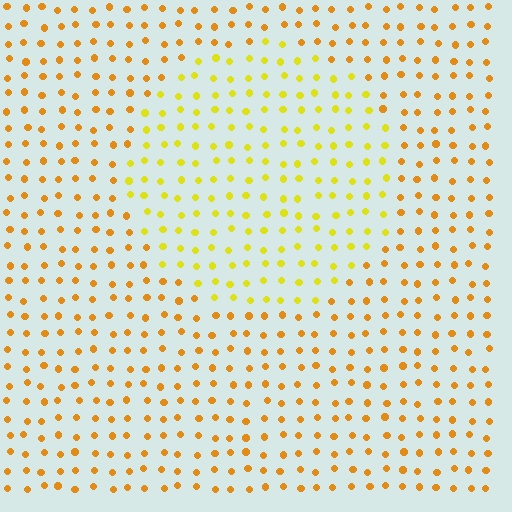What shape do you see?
I see a circle.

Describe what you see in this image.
The image is filled with small orange elements in a uniform arrangement. A circle-shaped region is visible where the elements are tinted to a slightly different hue, forming a subtle color boundary.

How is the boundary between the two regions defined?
The boundary is defined purely by a slight shift in hue (about 27 degrees). Spacing, size, and orientation are identical on both sides.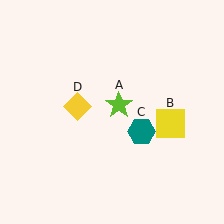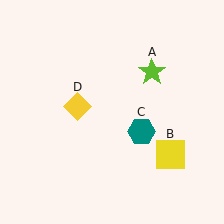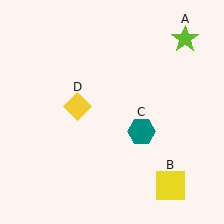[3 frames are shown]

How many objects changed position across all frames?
2 objects changed position: lime star (object A), yellow square (object B).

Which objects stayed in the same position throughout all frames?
Teal hexagon (object C) and yellow diamond (object D) remained stationary.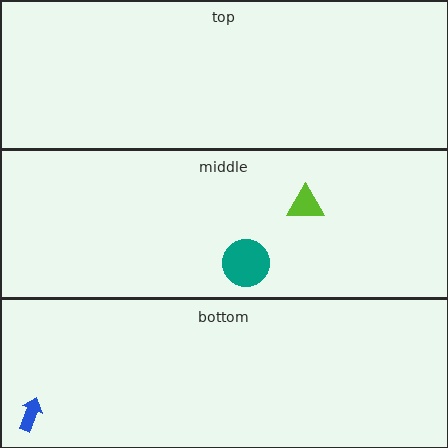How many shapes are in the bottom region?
1.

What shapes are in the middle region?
The lime triangle, the teal circle.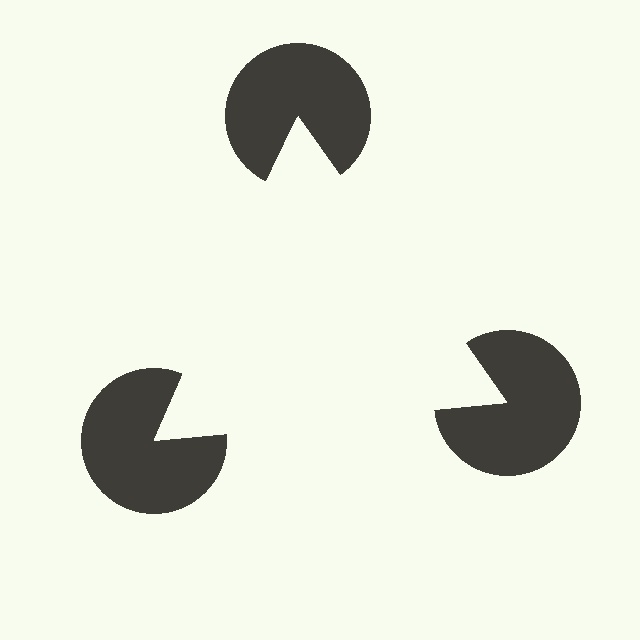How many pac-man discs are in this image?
There are 3 — one at each vertex of the illusory triangle.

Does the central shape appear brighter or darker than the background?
It typically appears slightly brighter than the background, even though no actual brightness change is drawn.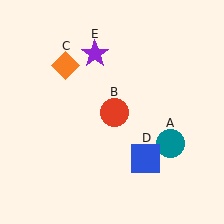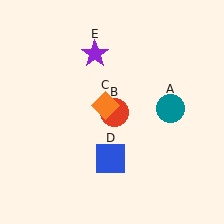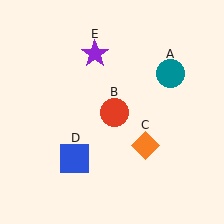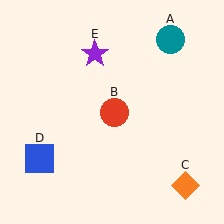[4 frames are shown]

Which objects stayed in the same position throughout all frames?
Red circle (object B) and purple star (object E) remained stationary.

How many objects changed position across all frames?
3 objects changed position: teal circle (object A), orange diamond (object C), blue square (object D).